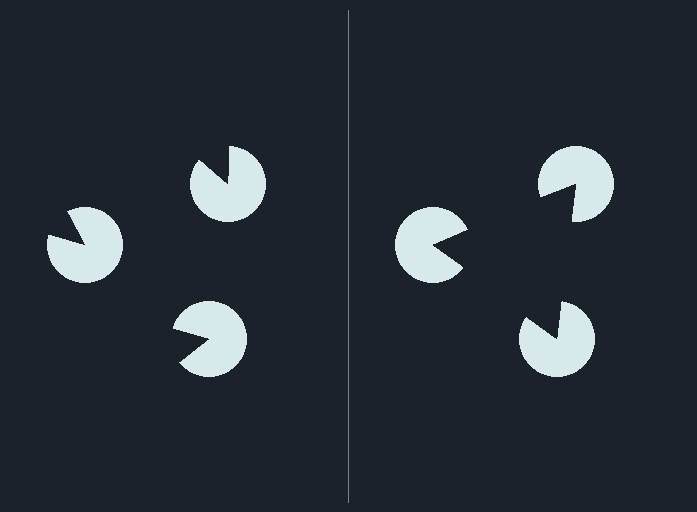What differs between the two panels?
The pac-man discs are positioned identically on both sides; only the wedge orientations differ. On the right they align to a triangle; on the left they are misaligned.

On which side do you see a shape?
An illusory triangle appears on the right side. On the left side the wedge cuts are rotated, so no coherent shape forms.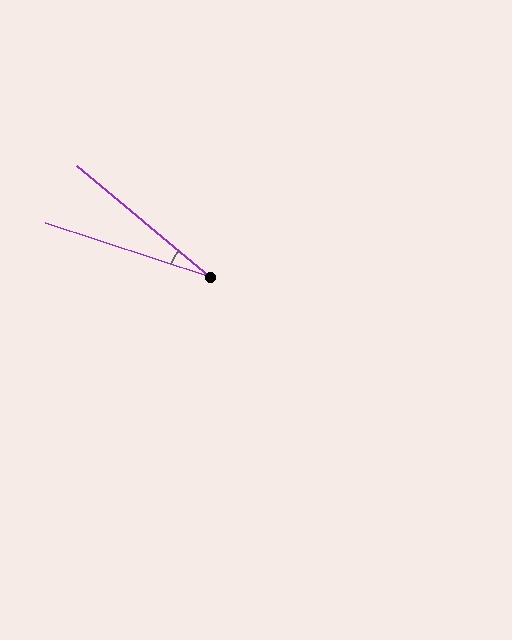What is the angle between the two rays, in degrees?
Approximately 22 degrees.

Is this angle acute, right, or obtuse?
It is acute.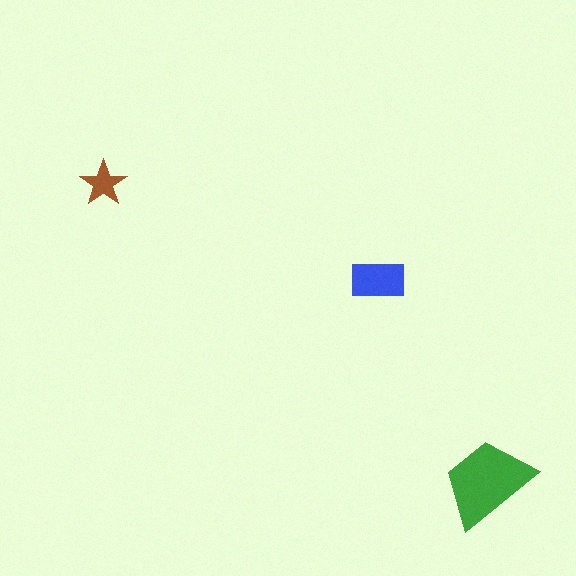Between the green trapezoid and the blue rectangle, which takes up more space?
The green trapezoid.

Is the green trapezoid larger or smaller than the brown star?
Larger.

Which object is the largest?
The green trapezoid.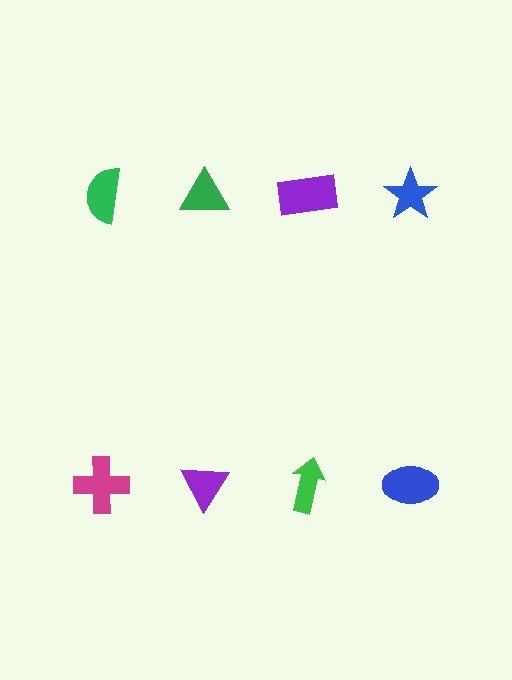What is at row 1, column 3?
A purple rectangle.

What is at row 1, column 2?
A green triangle.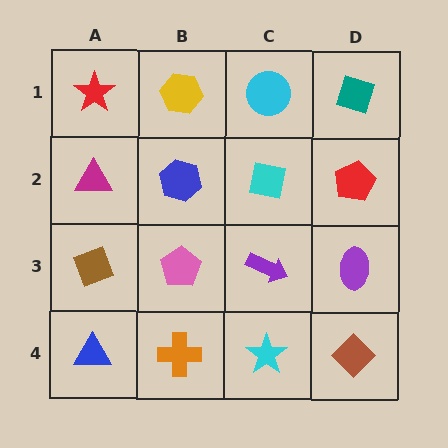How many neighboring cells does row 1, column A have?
2.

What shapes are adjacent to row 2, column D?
A teal diamond (row 1, column D), a purple ellipse (row 3, column D), a cyan square (row 2, column C).